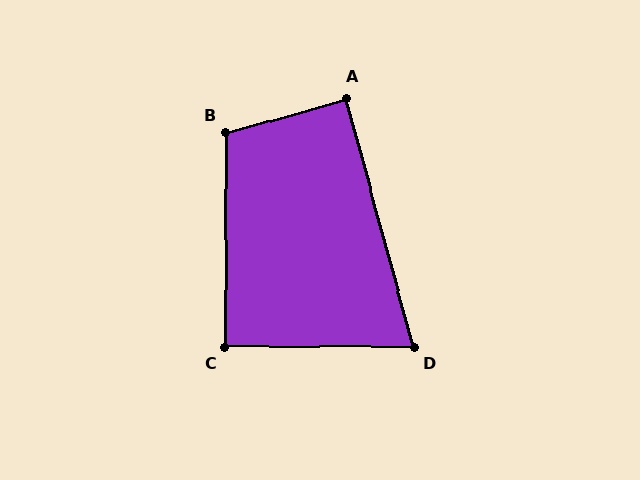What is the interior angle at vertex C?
Approximately 90 degrees (approximately right).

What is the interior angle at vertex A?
Approximately 90 degrees (approximately right).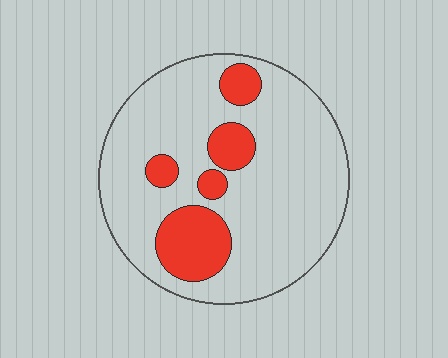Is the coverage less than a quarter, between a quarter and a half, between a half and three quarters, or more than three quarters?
Less than a quarter.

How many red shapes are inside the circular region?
5.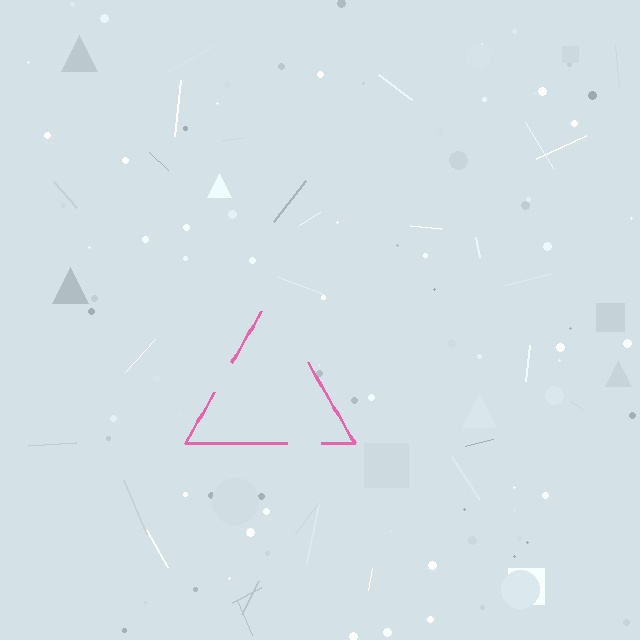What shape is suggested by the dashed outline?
The dashed outline suggests a triangle.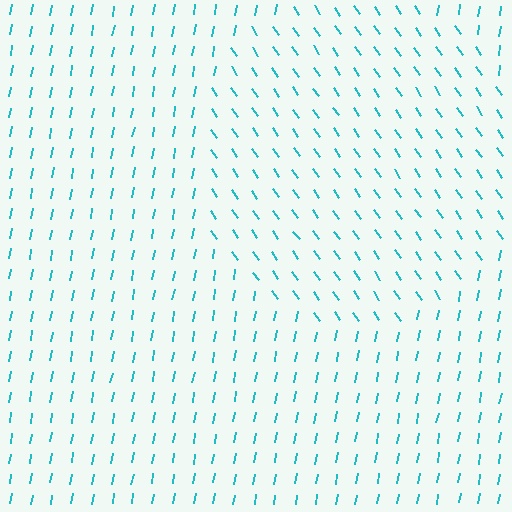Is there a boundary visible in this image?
Yes, there is a texture boundary formed by a change in line orientation.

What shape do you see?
I see a circle.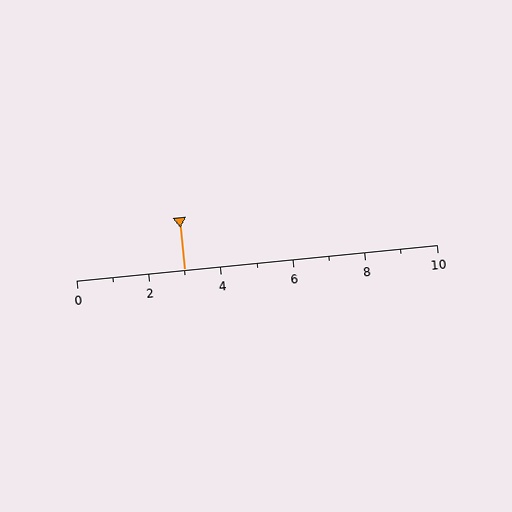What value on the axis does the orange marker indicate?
The marker indicates approximately 3.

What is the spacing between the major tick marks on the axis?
The major ticks are spaced 2 apart.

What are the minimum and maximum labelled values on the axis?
The axis runs from 0 to 10.